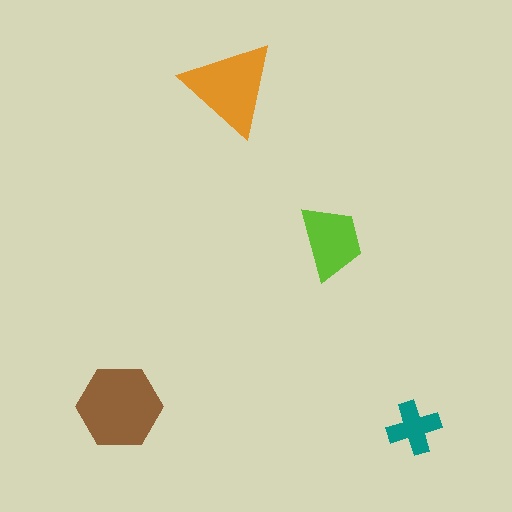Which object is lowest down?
The teal cross is bottommost.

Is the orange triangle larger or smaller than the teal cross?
Larger.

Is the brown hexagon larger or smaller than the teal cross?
Larger.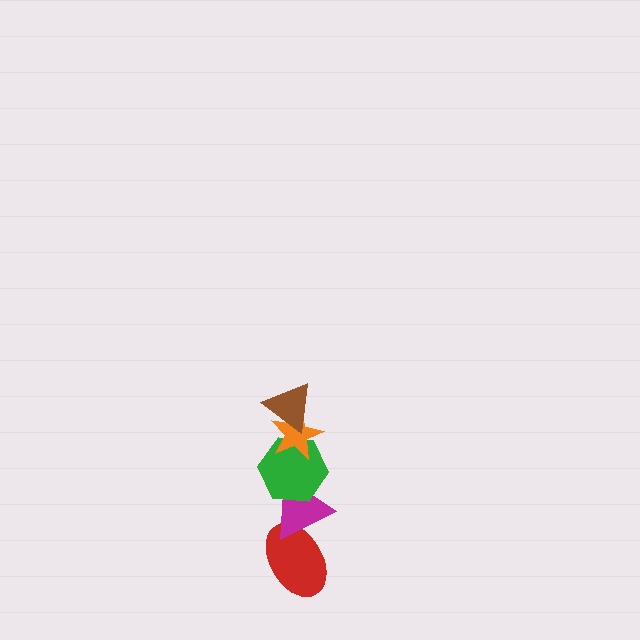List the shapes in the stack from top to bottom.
From top to bottom: the brown triangle, the orange star, the green hexagon, the magenta triangle, the red ellipse.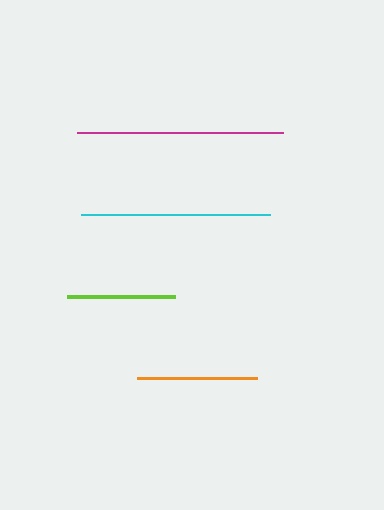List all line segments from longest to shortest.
From longest to shortest: magenta, cyan, orange, lime.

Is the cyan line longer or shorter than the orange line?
The cyan line is longer than the orange line.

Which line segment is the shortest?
The lime line is the shortest at approximately 108 pixels.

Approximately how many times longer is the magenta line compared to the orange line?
The magenta line is approximately 1.7 times the length of the orange line.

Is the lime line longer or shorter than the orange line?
The orange line is longer than the lime line.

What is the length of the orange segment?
The orange segment is approximately 121 pixels long.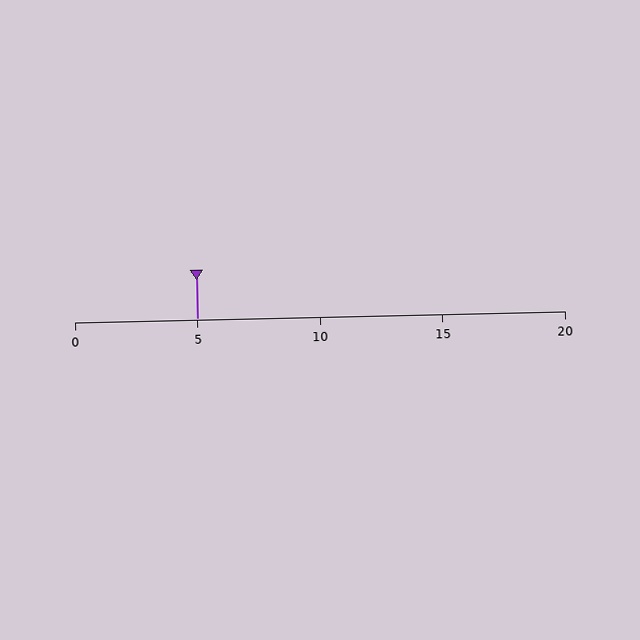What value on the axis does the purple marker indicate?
The marker indicates approximately 5.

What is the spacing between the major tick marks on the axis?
The major ticks are spaced 5 apart.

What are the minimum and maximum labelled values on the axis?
The axis runs from 0 to 20.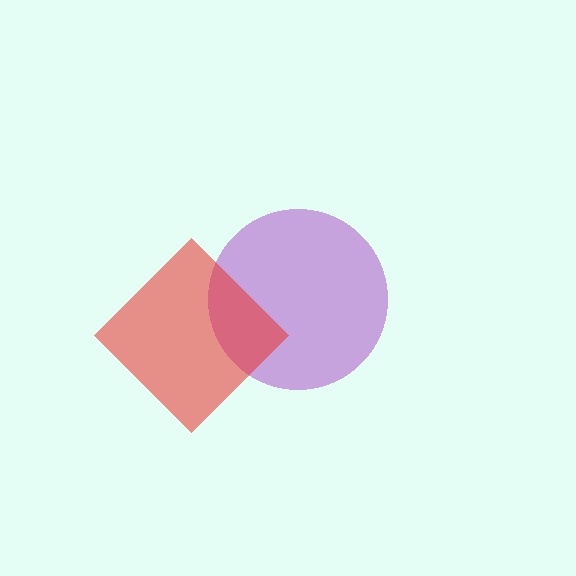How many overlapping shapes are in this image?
There are 2 overlapping shapes in the image.